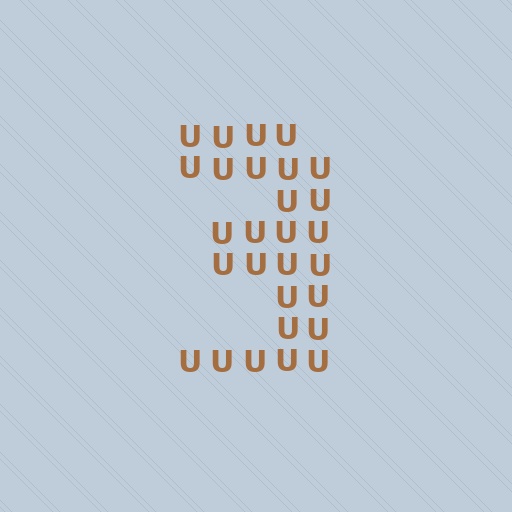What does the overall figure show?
The overall figure shows the digit 3.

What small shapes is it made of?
It is made of small letter U's.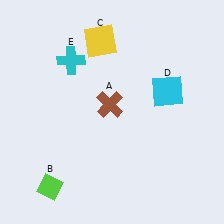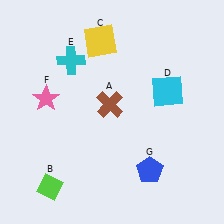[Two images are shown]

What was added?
A pink star (F), a blue pentagon (G) were added in Image 2.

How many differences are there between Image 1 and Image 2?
There are 2 differences between the two images.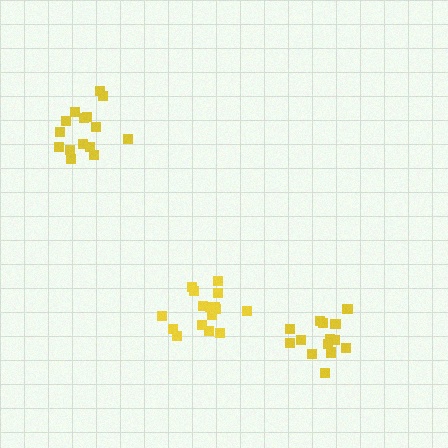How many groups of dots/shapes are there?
There are 3 groups.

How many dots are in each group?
Group 1: 14 dots, Group 2: 16 dots, Group 3: 15 dots (45 total).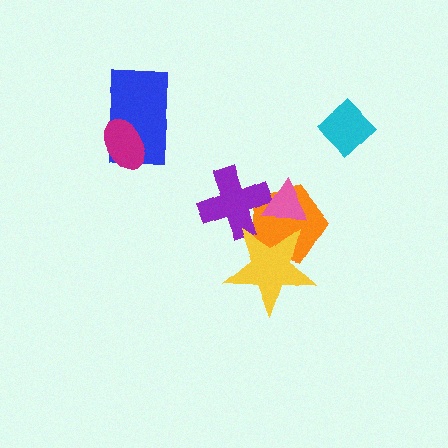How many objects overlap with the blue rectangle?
1 object overlaps with the blue rectangle.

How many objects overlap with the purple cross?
3 objects overlap with the purple cross.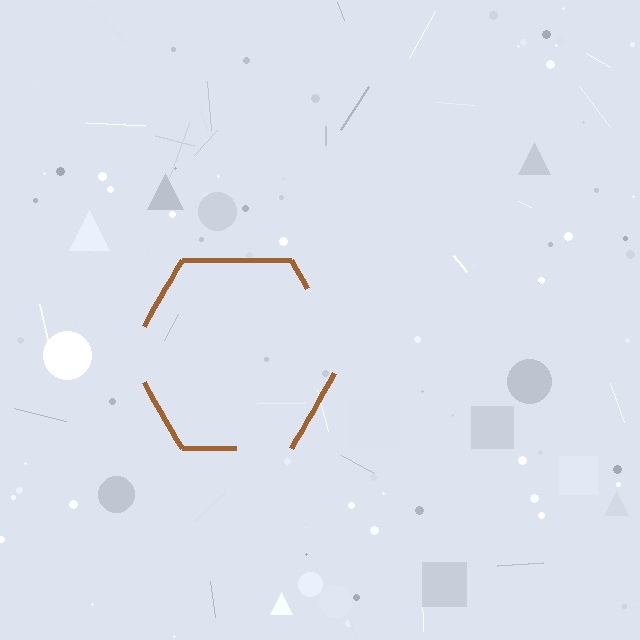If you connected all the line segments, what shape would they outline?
They would outline a hexagon.